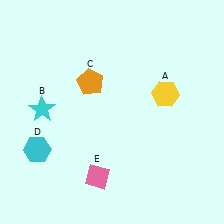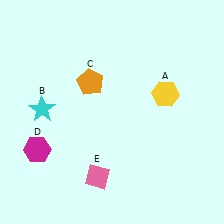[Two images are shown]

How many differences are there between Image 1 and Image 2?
There is 1 difference between the two images.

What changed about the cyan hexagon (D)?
In Image 1, D is cyan. In Image 2, it changed to magenta.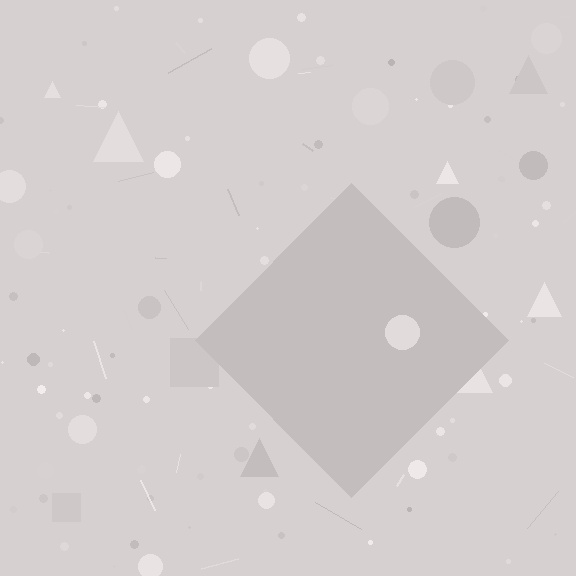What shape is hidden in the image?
A diamond is hidden in the image.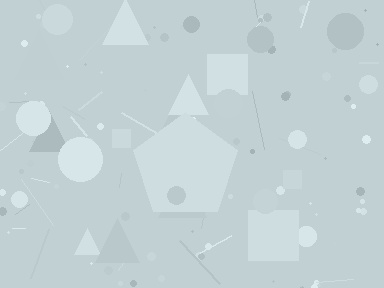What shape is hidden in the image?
A pentagon is hidden in the image.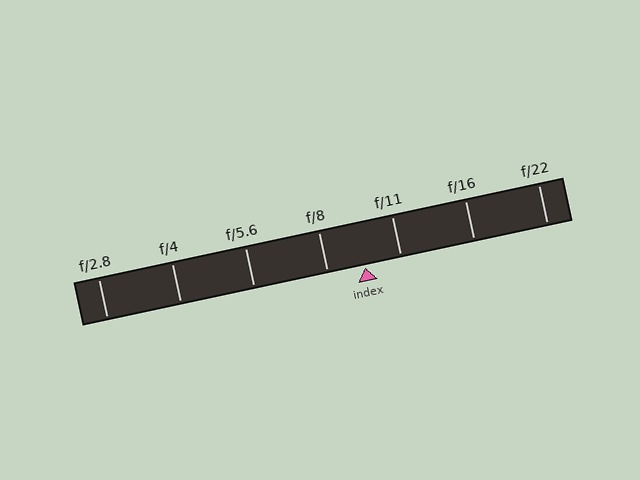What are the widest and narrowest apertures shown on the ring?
The widest aperture shown is f/2.8 and the narrowest is f/22.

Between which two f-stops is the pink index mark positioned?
The index mark is between f/8 and f/11.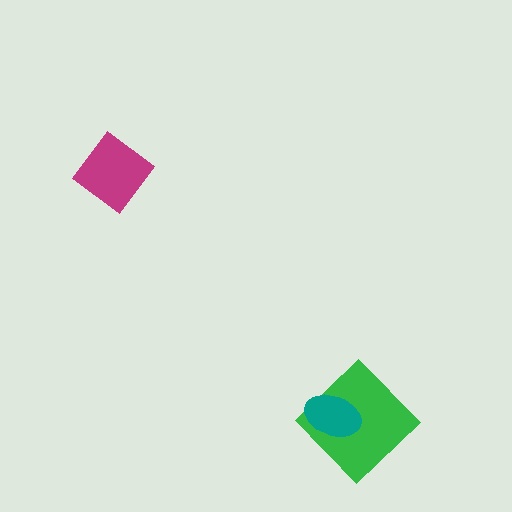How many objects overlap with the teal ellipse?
1 object overlaps with the teal ellipse.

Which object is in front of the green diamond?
The teal ellipse is in front of the green diamond.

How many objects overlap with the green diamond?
1 object overlaps with the green diamond.